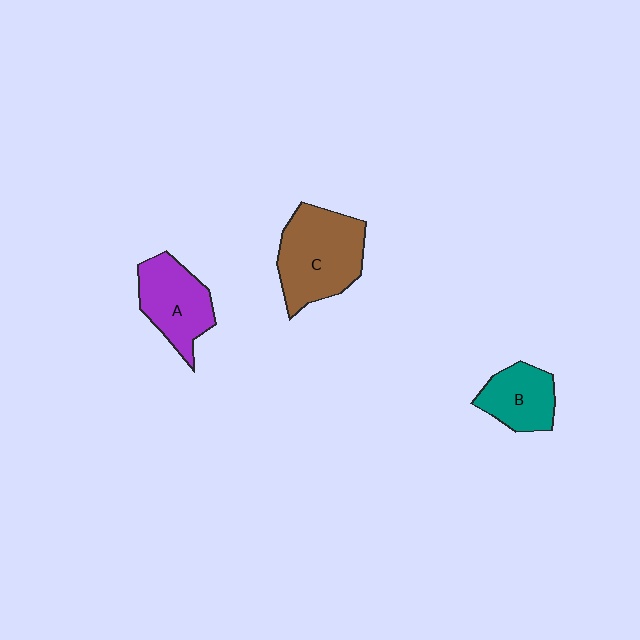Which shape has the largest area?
Shape C (brown).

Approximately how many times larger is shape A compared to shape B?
Approximately 1.3 times.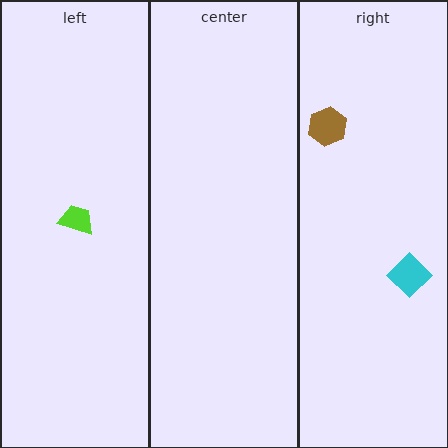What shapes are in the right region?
The cyan diamond, the brown hexagon.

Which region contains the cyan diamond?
The right region.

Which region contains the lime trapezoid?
The left region.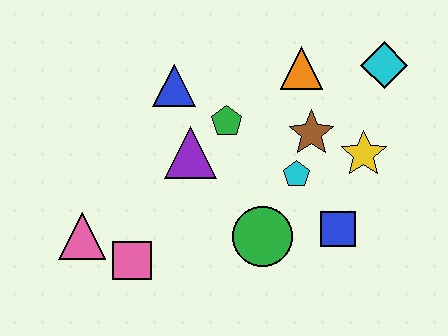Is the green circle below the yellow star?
Yes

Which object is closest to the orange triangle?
The brown star is closest to the orange triangle.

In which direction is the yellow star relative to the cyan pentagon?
The yellow star is to the right of the cyan pentagon.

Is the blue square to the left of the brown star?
No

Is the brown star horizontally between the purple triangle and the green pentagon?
No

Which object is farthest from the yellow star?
The pink triangle is farthest from the yellow star.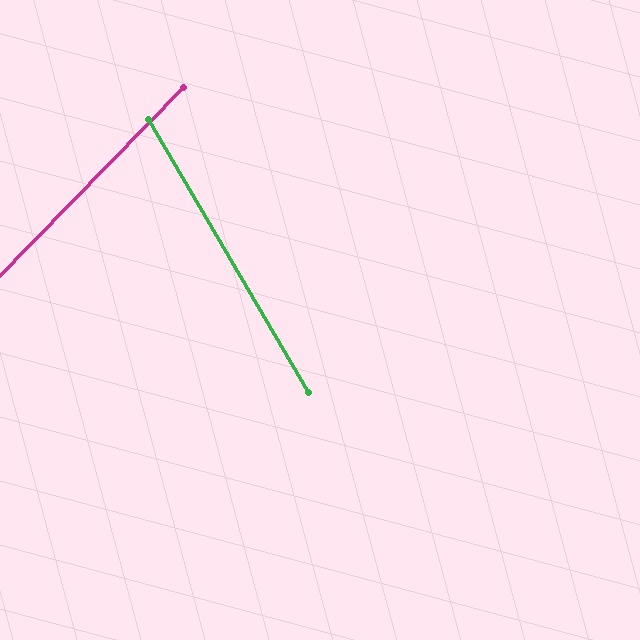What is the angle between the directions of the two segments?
Approximately 75 degrees.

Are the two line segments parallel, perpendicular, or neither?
Neither parallel nor perpendicular — they differ by about 75°.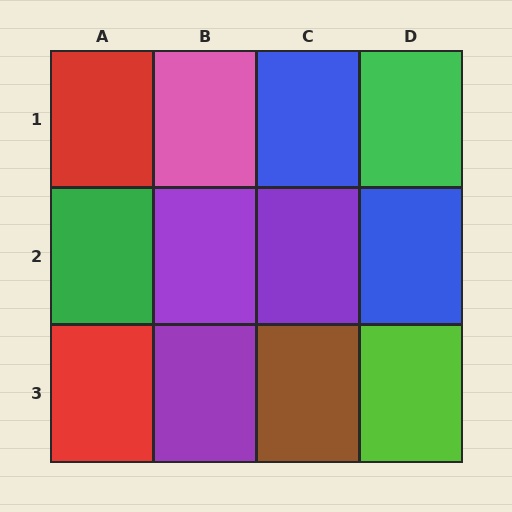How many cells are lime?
1 cell is lime.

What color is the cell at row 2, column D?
Blue.